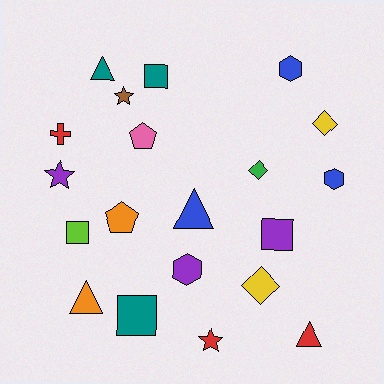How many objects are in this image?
There are 20 objects.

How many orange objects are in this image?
There are 2 orange objects.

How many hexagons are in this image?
There are 3 hexagons.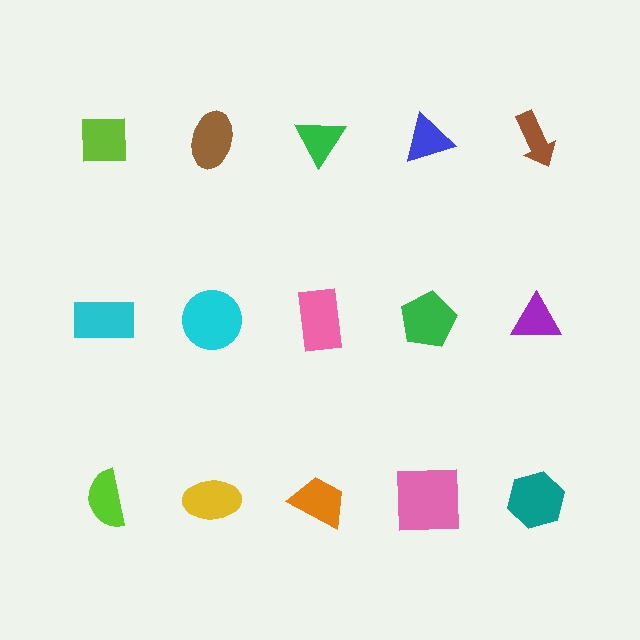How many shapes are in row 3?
5 shapes.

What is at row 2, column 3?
A pink rectangle.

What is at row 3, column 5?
A teal hexagon.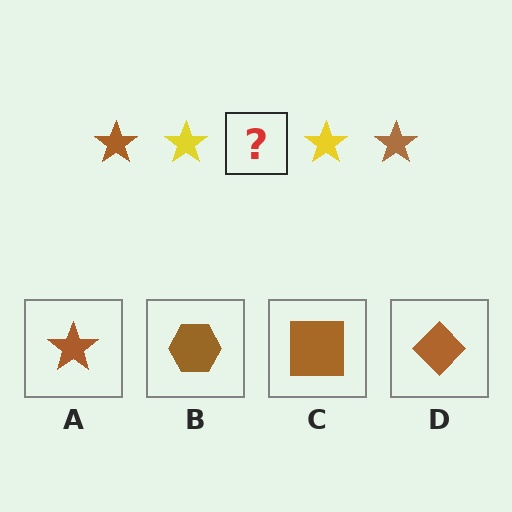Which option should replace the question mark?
Option A.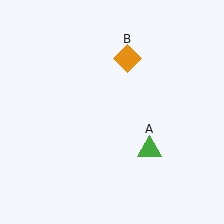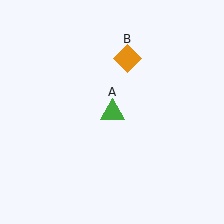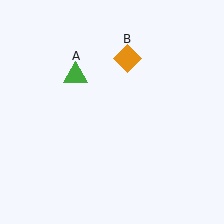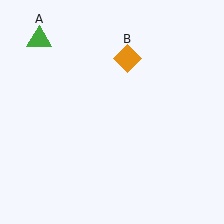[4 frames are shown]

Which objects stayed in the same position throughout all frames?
Orange diamond (object B) remained stationary.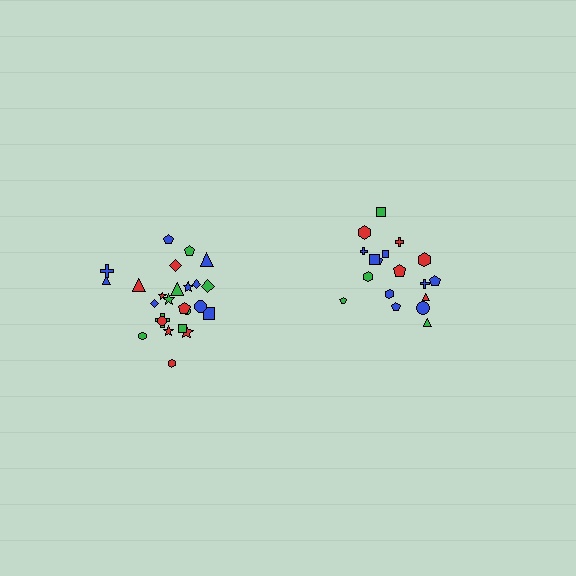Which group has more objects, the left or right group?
The left group.